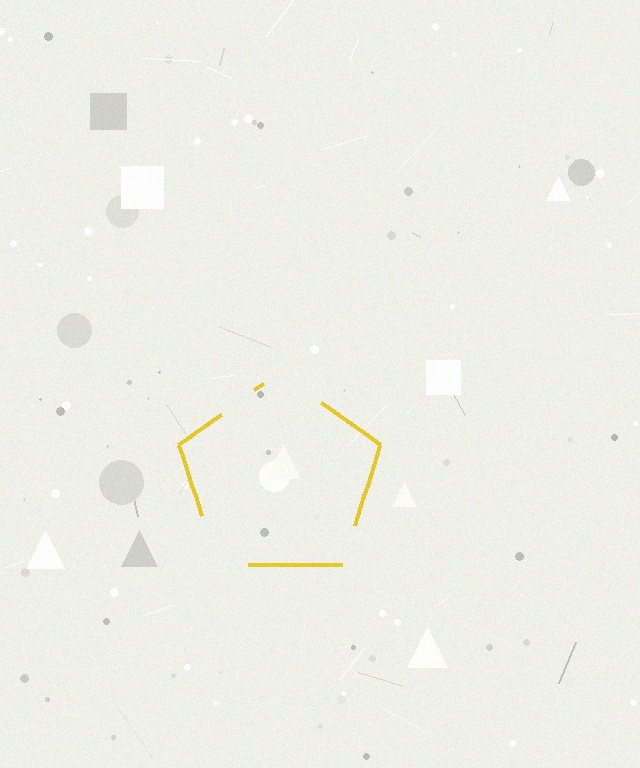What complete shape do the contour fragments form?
The contour fragments form a pentagon.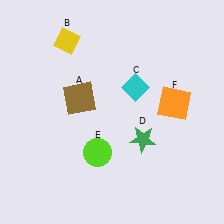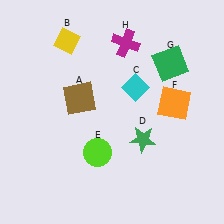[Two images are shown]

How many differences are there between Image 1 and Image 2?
There are 2 differences between the two images.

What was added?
A green square (G), a magenta cross (H) were added in Image 2.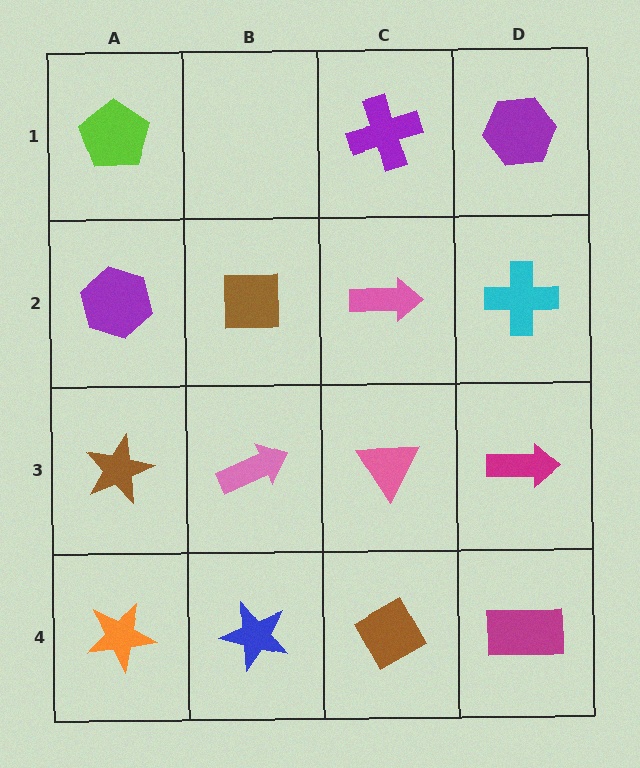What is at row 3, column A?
A brown star.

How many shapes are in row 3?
4 shapes.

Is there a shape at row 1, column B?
No, that cell is empty.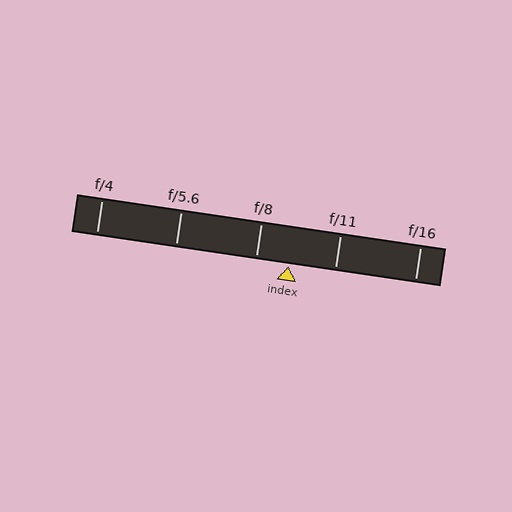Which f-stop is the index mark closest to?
The index mark is closest to f/8.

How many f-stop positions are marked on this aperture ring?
There are 5 f-stop positions marked.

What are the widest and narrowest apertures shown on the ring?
The widest aperture shown is f/4 and the narrowest is f/16.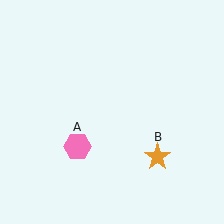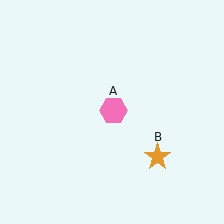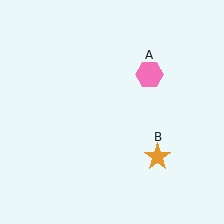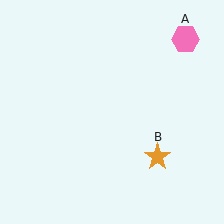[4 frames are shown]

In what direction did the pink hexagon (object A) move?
The pink hexagon (object A) moved up and to the right.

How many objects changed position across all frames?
1 object changed position: pink hexagon (object A).